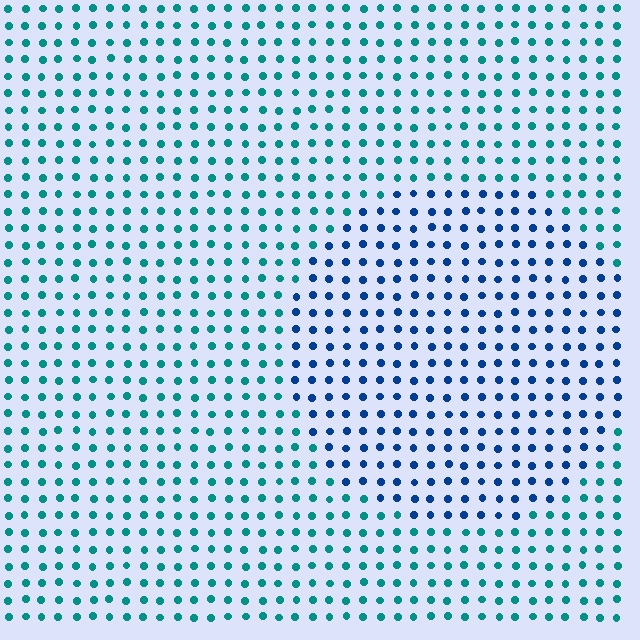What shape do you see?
I see a circle.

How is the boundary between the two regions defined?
The boundary is defined purely by a slight shift in hue (about 41 degrees). Spacing, size, and orientation are identical on both sides.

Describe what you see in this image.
The image is filled with small teal elements in a uniform arrangement. A circle-shaped region is visible where the elements are tinted to a slightly different hue, forming a subtle color boundary.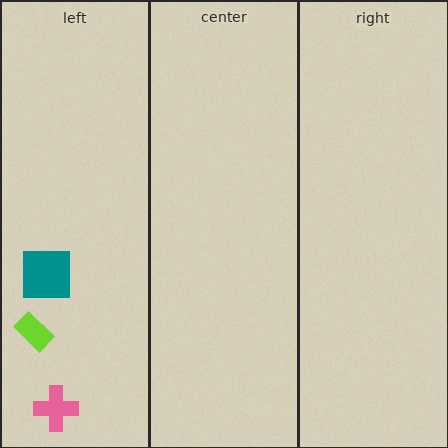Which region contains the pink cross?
The left region.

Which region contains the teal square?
The left region.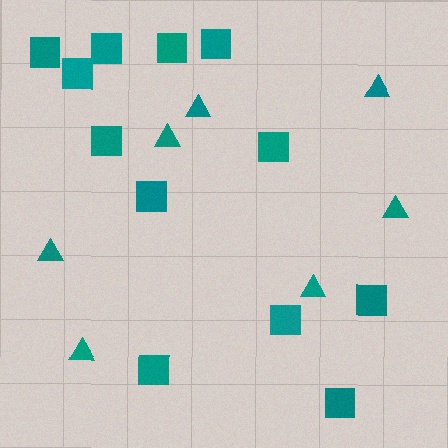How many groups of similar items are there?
There are 2 groups: one group of squares (12) and one group of triangles (7).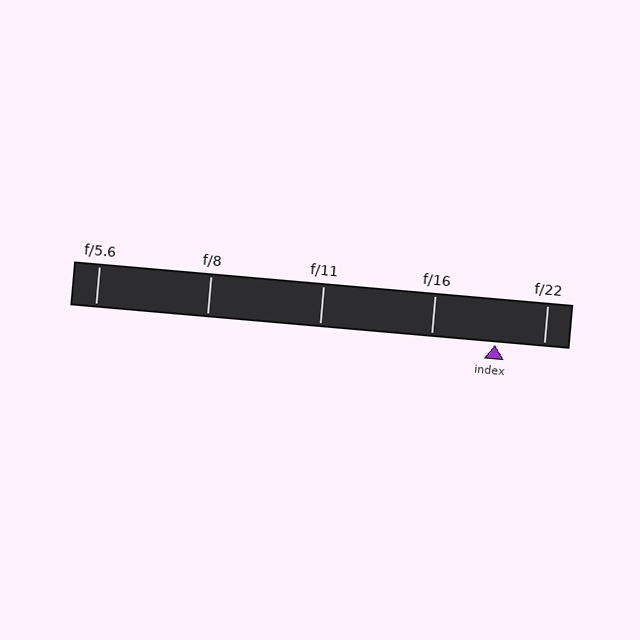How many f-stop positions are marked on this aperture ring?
There are 5 f-stop positions marked.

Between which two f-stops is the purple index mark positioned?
The index mark is between f/16 and f/22.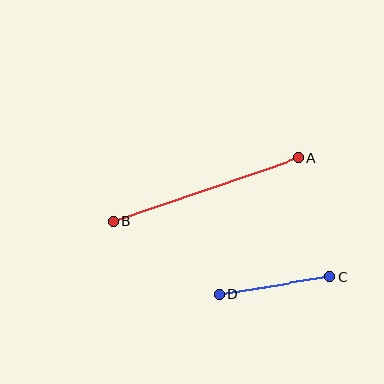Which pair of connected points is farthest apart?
Points A and B are farthest apart.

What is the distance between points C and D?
The distance is approximately 113 pixels.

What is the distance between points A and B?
The distance is approximately 195 pixels.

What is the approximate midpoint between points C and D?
The midpoint is at approximately (275, 285) pixels.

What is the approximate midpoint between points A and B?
The midpoint is at approximately (206, 190) pixels.